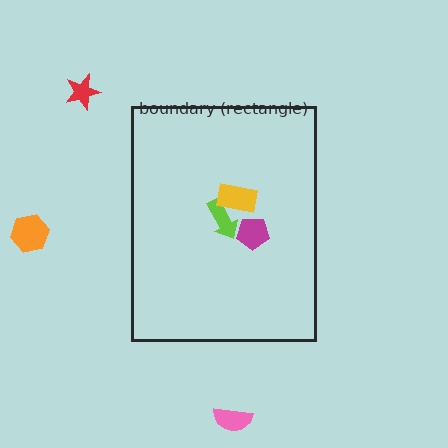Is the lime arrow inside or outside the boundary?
Inside.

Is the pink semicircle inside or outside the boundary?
Outside.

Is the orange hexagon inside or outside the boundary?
Outside.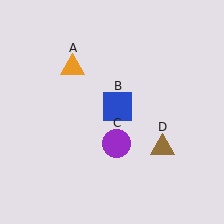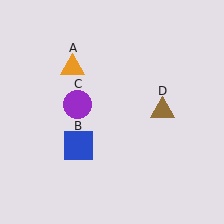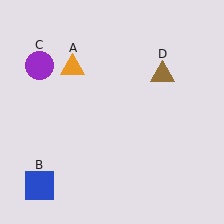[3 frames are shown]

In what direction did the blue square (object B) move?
The blue square (object B) moved down and to the left.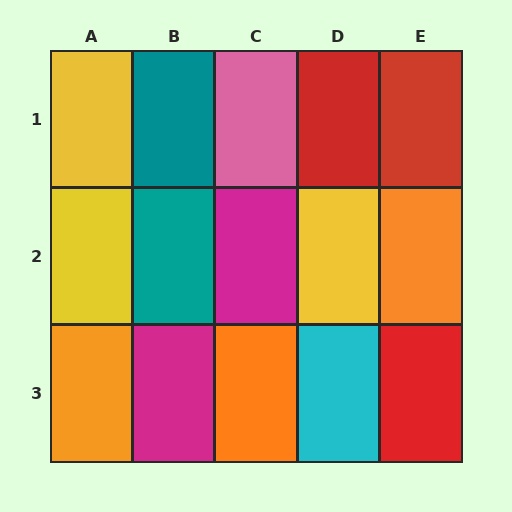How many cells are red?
3 cells are red.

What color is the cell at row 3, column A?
Orange.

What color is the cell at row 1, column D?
Red.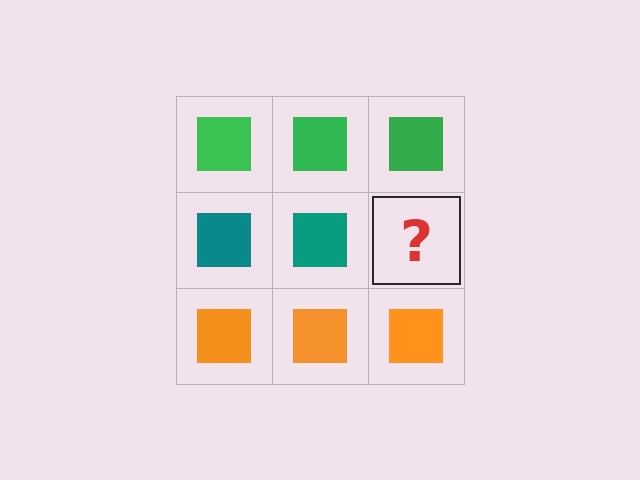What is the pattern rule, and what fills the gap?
The rule is that each row has a consistent color. The gap should be filled with a teal square.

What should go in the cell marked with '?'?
The missing cell should contain a teal square.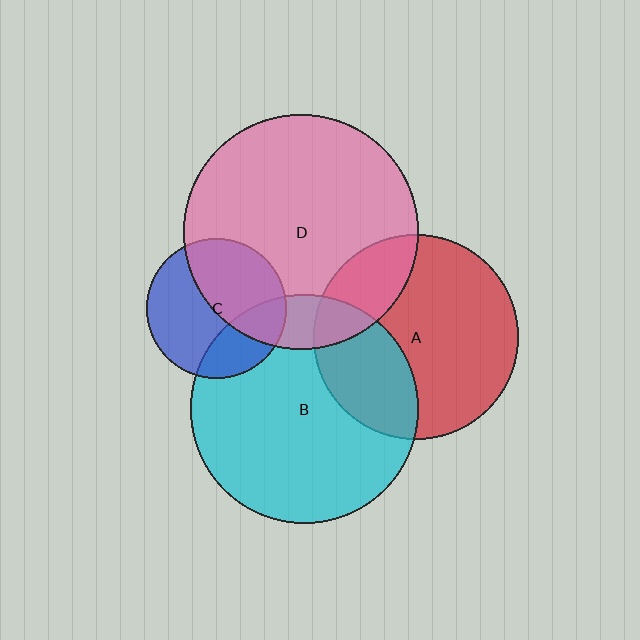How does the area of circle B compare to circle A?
Approximately 1.2 times.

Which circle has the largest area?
Circle D (pink).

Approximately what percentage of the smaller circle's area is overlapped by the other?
Approximately 30%.